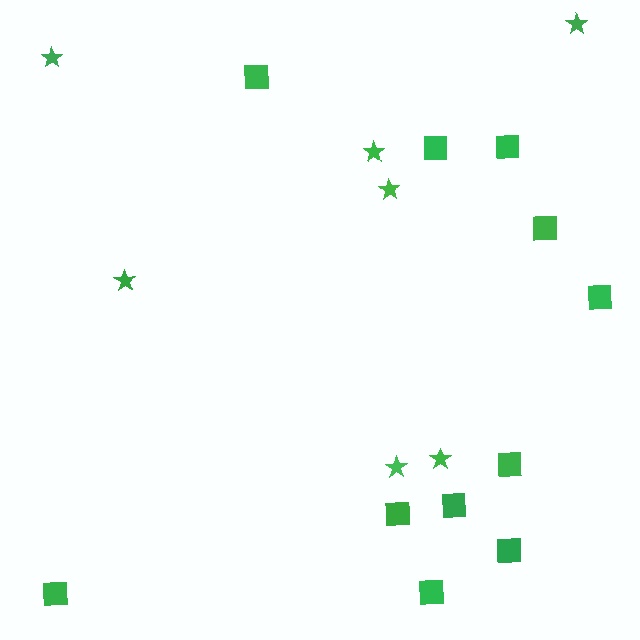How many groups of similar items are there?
There are 2 groups: one group of squares (11) and one group of stars (7).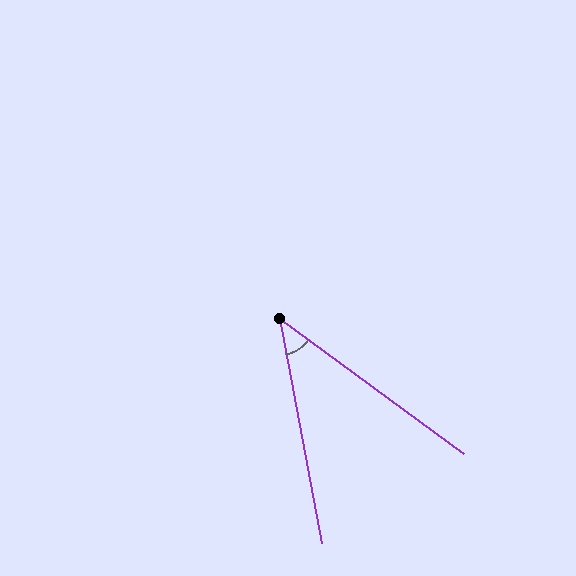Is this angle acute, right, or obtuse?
It is acute.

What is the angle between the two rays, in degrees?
Approximately 43 degrees.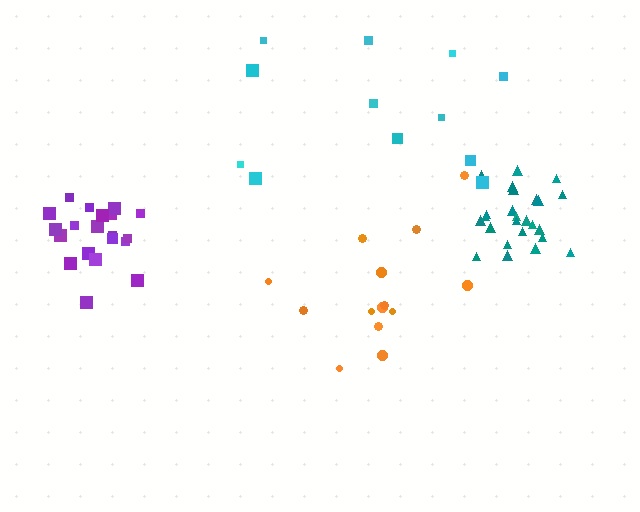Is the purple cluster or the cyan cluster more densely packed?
Purple.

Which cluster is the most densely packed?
Teal.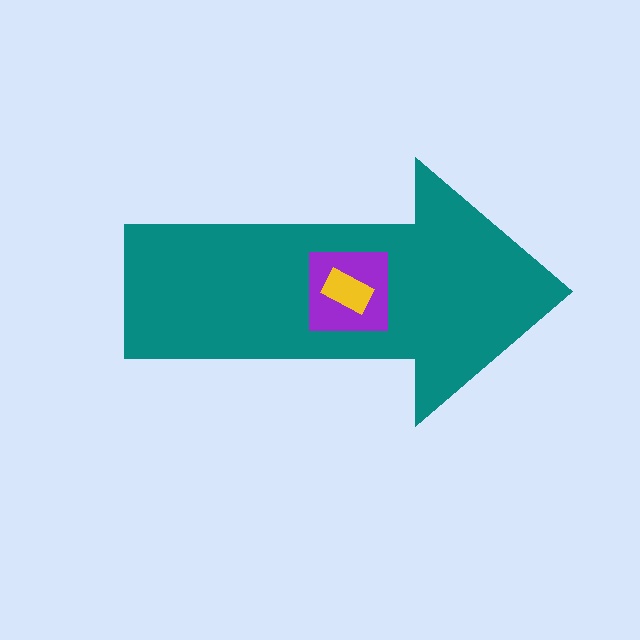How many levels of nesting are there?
3.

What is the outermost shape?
The teal arrow.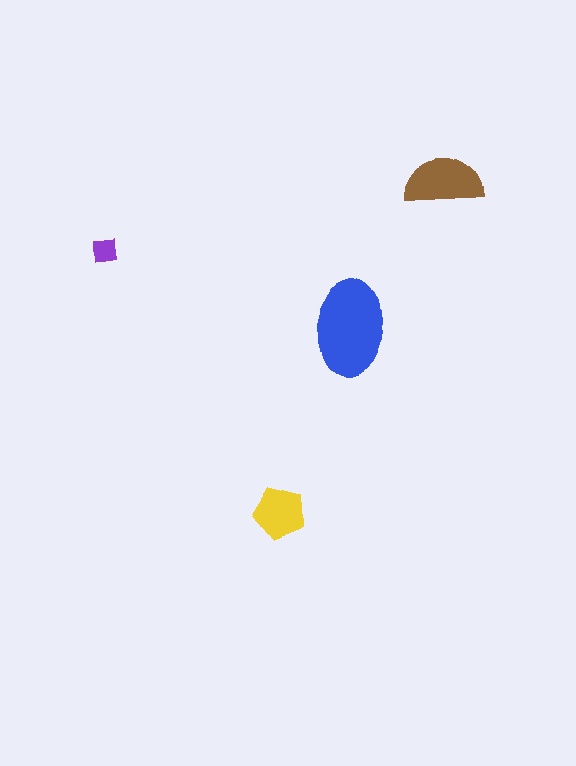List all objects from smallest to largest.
The purple square, the yellow pentagon, the brown semicircle, the blue ellipse.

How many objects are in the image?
There are 4 objects in the image.